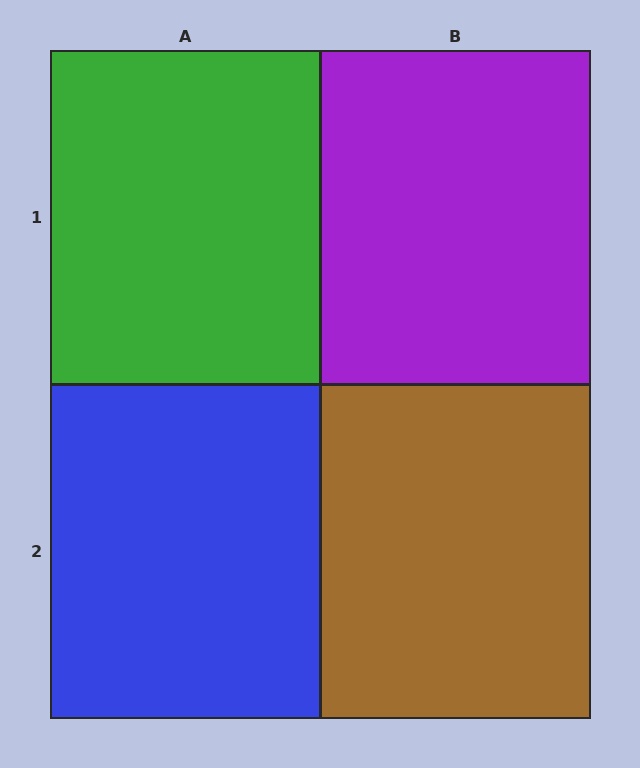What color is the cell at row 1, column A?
Green.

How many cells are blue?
1 cell is blue.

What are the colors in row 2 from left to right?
Blue, brown.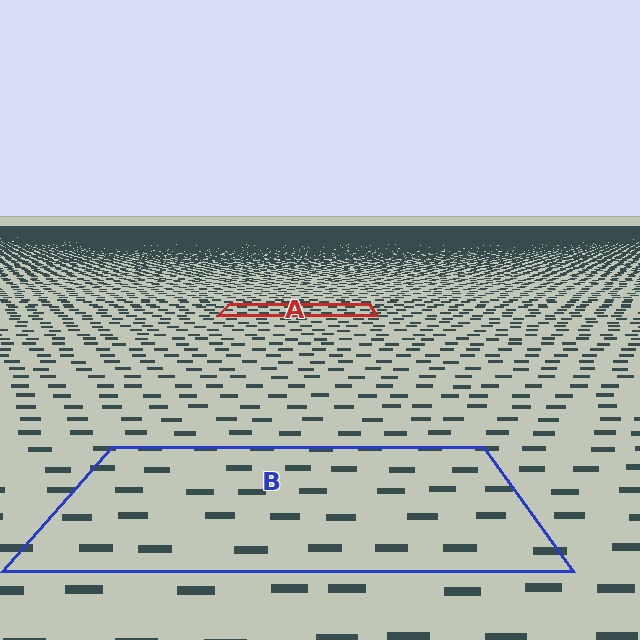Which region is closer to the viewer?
Region B is closer. The texture elements there are larger and more spread out.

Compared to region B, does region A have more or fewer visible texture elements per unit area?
Region A has more texture elements per unit area — they are packed more densely because it is farther away.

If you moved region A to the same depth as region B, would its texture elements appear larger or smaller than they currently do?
They would appear larger. At a closer depth, the same texture elements are projected at a bigger on-screen size.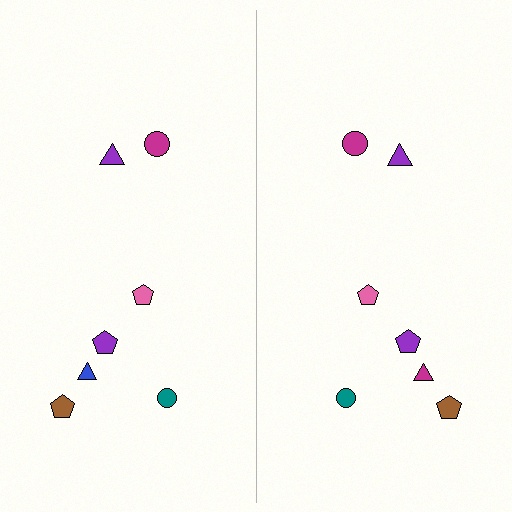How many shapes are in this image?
There are 14 shapes in this image.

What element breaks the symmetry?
The magenta triangle on the right side breaks the symmetry — its mirror counterpart is blue.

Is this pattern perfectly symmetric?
No, the pattern is not perfectly symmetric. The magenta triangle on the right side breaks the symmetry — its mirror counterpart is blue.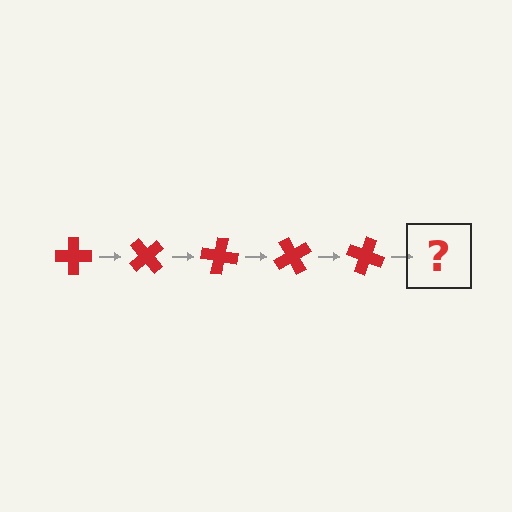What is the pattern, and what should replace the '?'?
The pattern is that the cross rotates 50 degrees each step. The '?' should be a red cross rotated 250 degrees.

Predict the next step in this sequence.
The next step is a red cross rotated 250 degrees.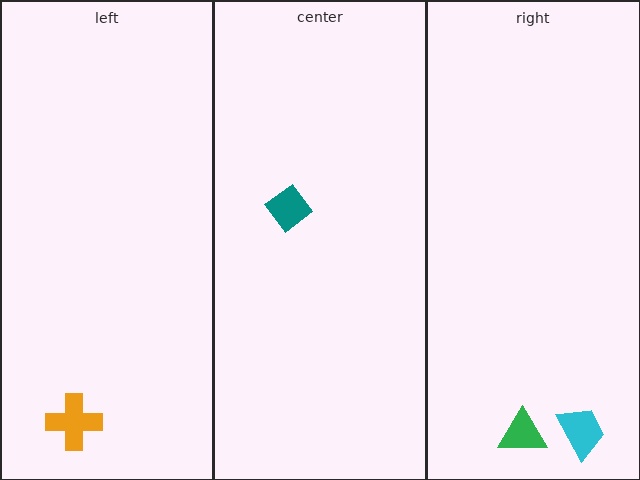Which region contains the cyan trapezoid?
The right region.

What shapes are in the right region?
The green triangle, the cyan trapezoid.